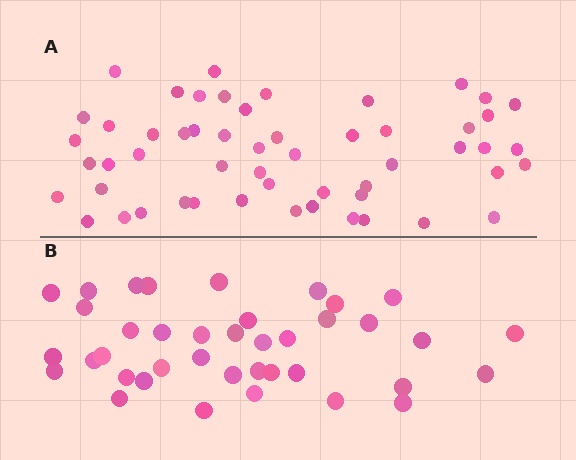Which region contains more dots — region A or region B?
Region A (the top region) has more dots.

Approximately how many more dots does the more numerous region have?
Region A has approximately 15 more dots than region B.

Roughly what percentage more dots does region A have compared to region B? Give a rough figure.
About 40% more.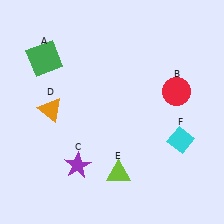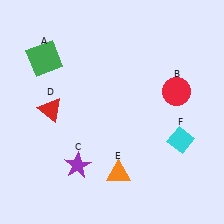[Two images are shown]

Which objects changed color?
D changed from orange to red. E changed from lime to orange.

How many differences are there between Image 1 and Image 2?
There are 2 differences between the two images.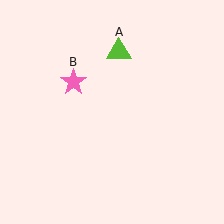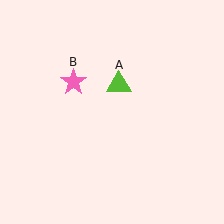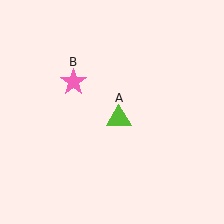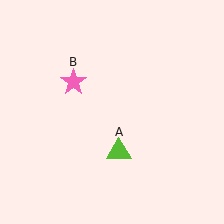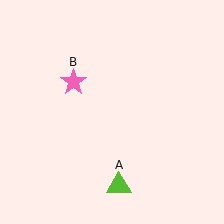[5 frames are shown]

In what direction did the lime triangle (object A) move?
The lime triangle (object A) moved down.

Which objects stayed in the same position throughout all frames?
Pink star (object B) remained stationary.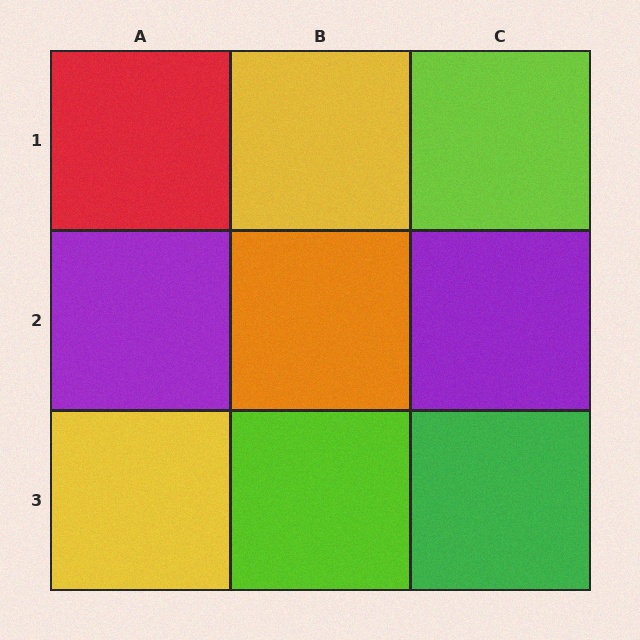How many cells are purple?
2 cells are purple.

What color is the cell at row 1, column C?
Lime.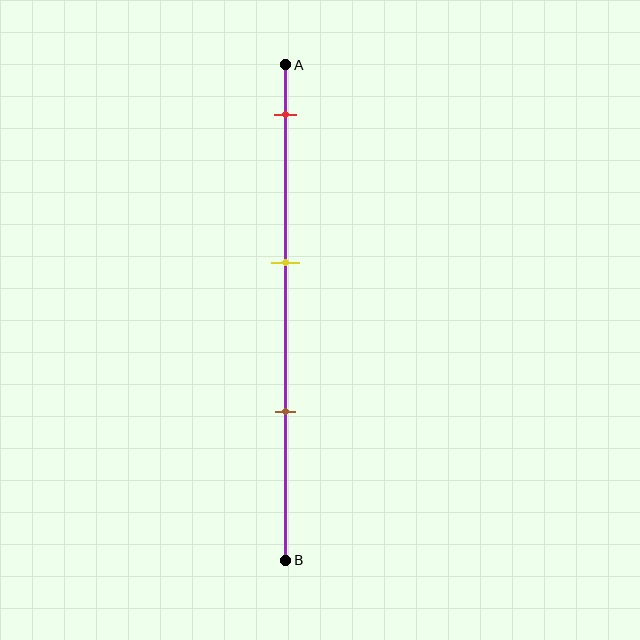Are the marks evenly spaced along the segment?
Yes, the marks are approximately evenly spaced.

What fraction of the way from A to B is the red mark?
The red mark is approximately 10% (0.1) of the way from A to B.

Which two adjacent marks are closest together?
The yellow and brown marks are the closest adjacent pair.